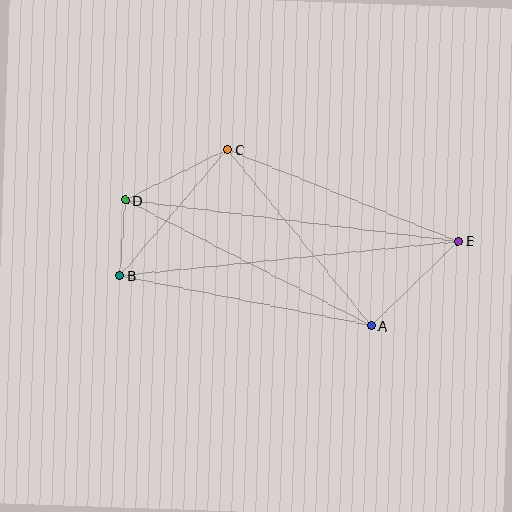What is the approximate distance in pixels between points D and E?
The distance between D and E is approximately 336 pixels.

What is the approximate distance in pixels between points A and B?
The distance between A and B is approximately 256 pixels.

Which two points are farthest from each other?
Points B and E are farthest from each other.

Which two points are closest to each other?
Points B and D are closest to each other.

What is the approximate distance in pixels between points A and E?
The distance between A and E is approximately 121 pixels.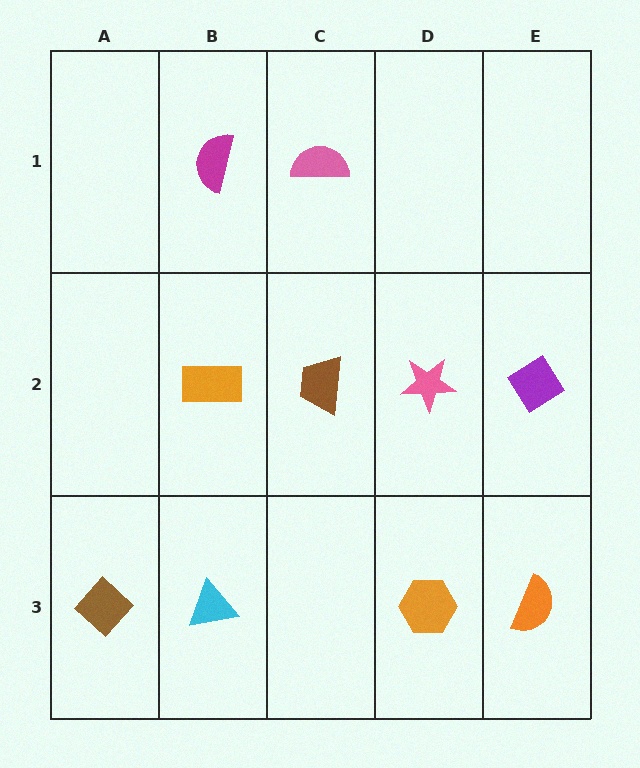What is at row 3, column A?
A brown diamond.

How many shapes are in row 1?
2 shapes.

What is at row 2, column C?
A brown trapezoid.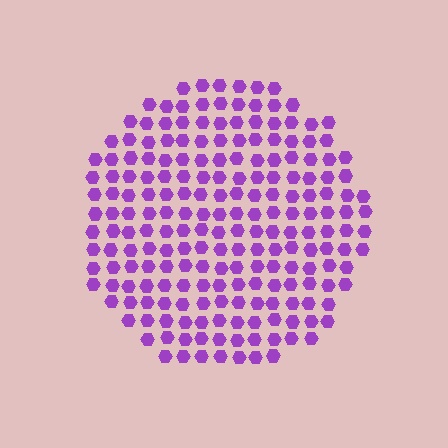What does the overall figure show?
The overall figure shows a circle.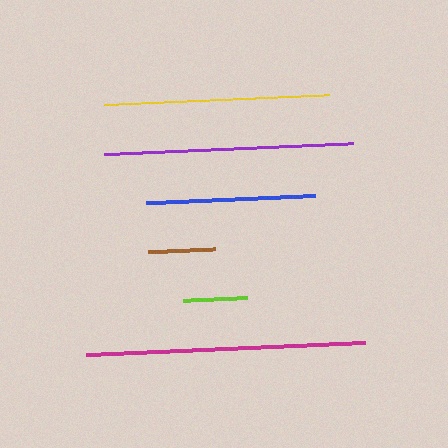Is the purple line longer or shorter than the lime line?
The purple line is longer than the lime line.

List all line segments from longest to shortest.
From longest to shortest: magenta, purple, yellow, blue, brown, lime.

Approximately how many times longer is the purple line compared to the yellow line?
The purple line is approximately 1.1 times the length of the yellow line.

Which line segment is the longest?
The magenta line is the longest at approximately 280 pixels.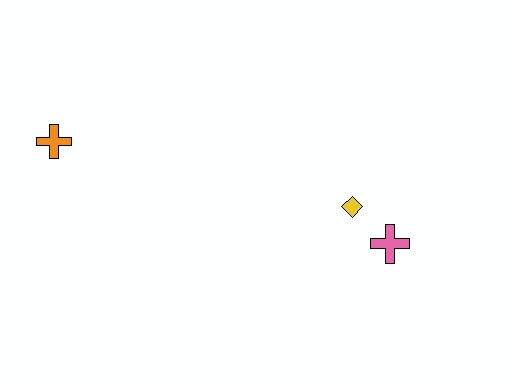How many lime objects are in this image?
There are no lime objects.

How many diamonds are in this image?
There is 1 diamond.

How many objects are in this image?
There are 3 objects.